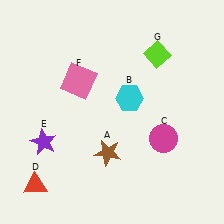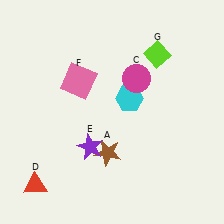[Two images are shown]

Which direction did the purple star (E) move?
The purple star (E) moved right.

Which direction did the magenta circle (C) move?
The magenta circle (C) moved up.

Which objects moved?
The objects that moved are: the magenta circle (C), the purple star (E).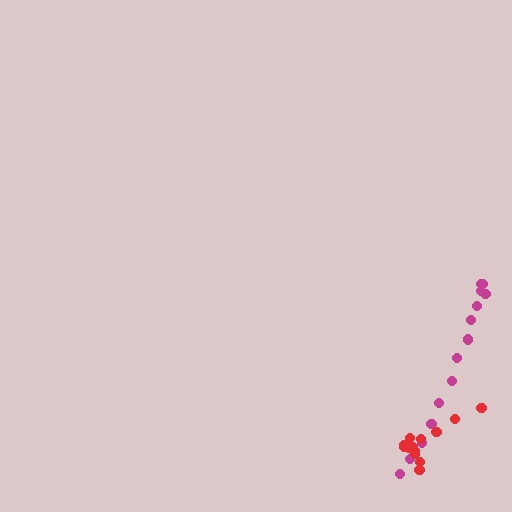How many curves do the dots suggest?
There are 2 distinct paths.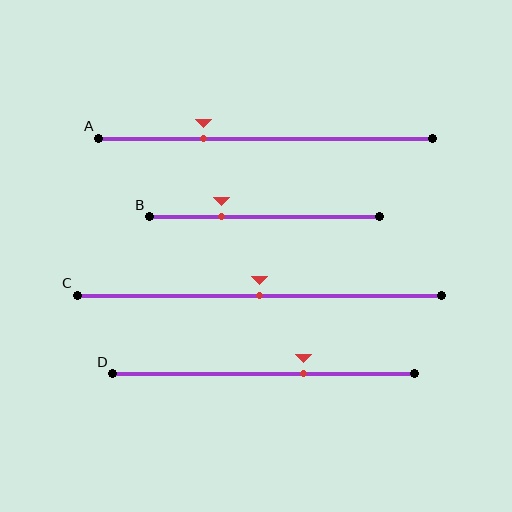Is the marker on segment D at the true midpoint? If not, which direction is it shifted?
No, the marker on segment D is shifted to the right by about 13% of the segment length.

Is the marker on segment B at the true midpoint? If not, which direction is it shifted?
No, the marker on segment B is shifted to the left by about 19% of the segment length.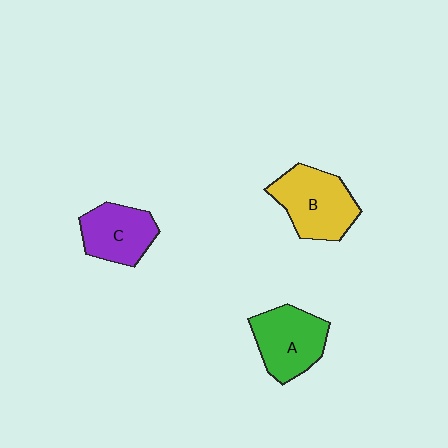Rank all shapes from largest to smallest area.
From largest to smallest: B (yellow), A (green), C (purple).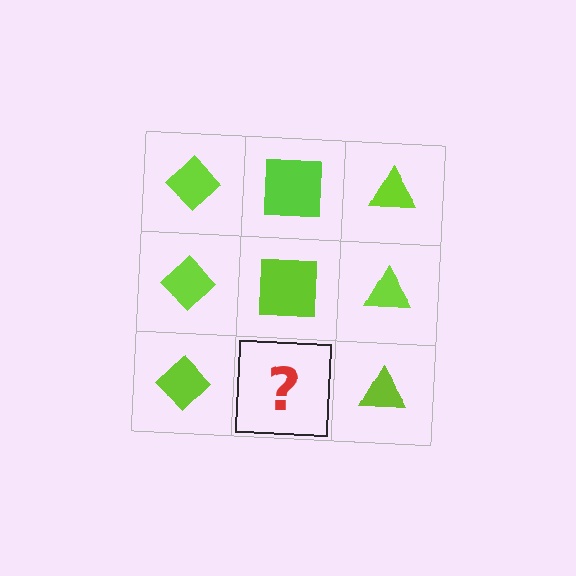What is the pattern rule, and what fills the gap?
The rule is that each column has a consistent shape. The gap should be filled with a lime square.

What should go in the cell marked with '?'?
The missing cell should contain a lime square.